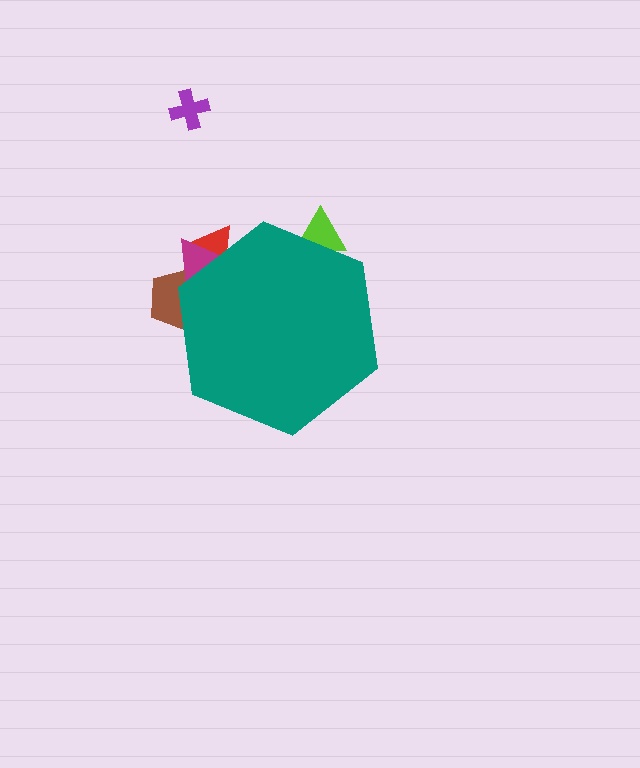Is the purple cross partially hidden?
No, the purple cross is fully visible.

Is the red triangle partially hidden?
Yes, the red triangle is partially hidden behind the teal hexagon.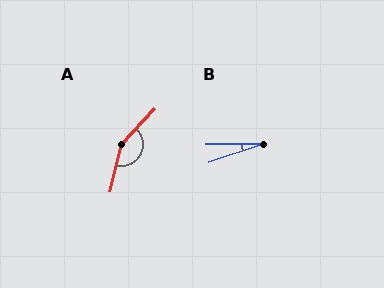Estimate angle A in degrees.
Approximately 149 degrees.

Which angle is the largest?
A, at approximately 149 degrees.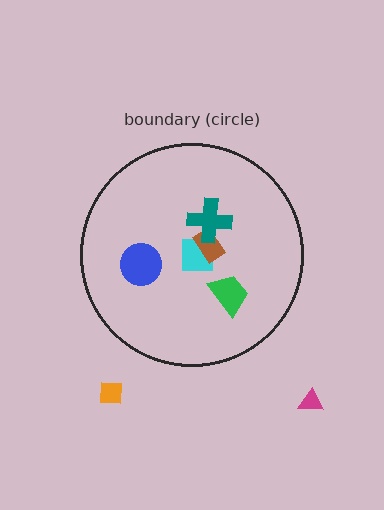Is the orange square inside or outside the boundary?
Outside.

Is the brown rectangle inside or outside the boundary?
Inside.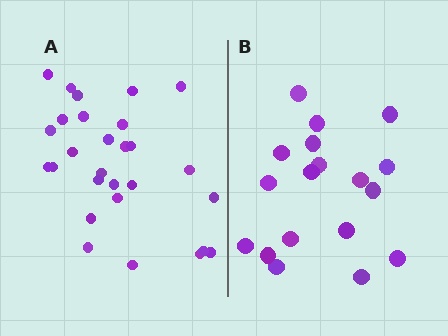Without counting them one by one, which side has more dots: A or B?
Region A (the left region) has more dots.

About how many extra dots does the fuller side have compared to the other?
Region A has roughly 10 or so more dots than region B.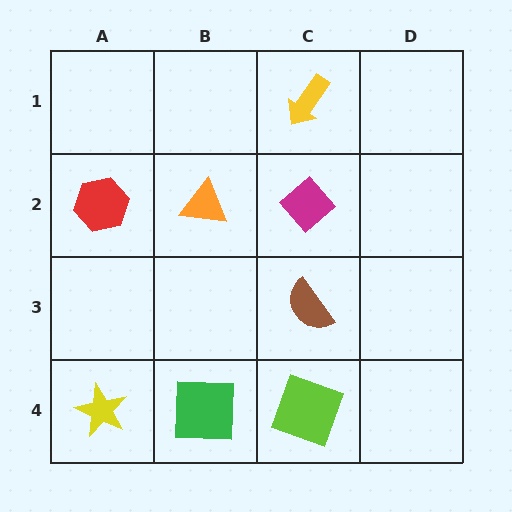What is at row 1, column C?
A yellow arrow.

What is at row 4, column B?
A green square.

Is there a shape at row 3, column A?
No, that cell is empty.